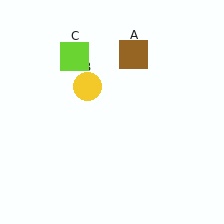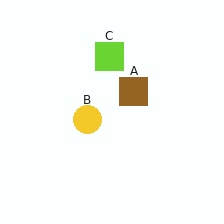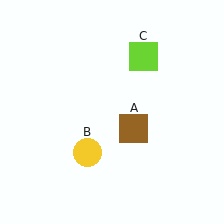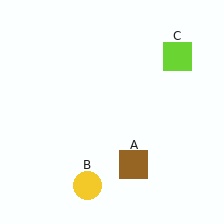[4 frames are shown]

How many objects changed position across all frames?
3 objects changed position: brown square (object A), yellow circle (object B), lime square (object C).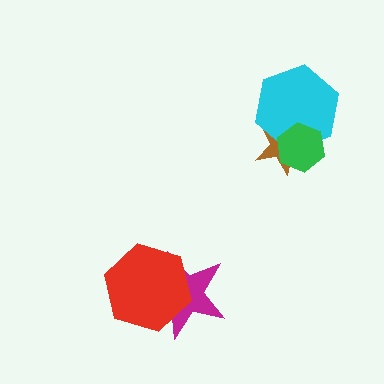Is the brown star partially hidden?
Yes, it is partially covered by another shape.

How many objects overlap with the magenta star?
1 object overlaps with the magenta star.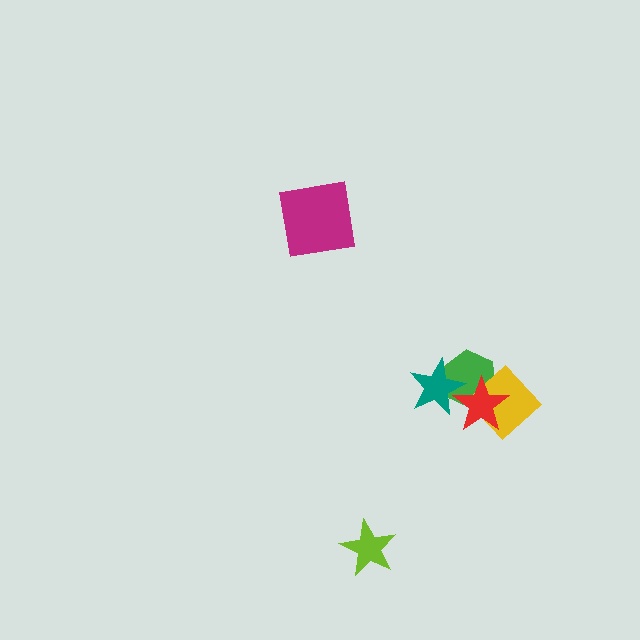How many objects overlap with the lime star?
0 objects overlap with the lime star.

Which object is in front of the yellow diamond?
The red star is in front of the yellow diamond.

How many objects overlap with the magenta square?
0 objects overlap with the magenta square.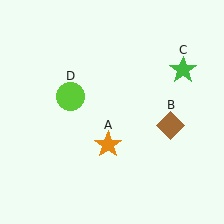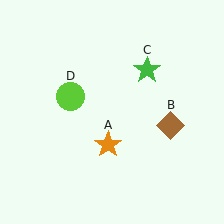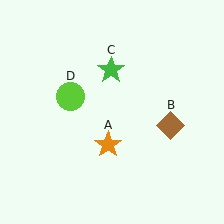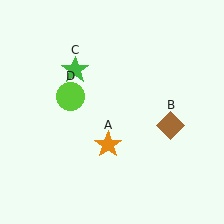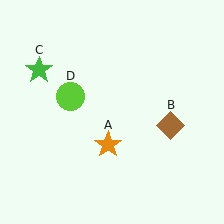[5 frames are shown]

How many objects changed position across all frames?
1 object changed position: green star (object C).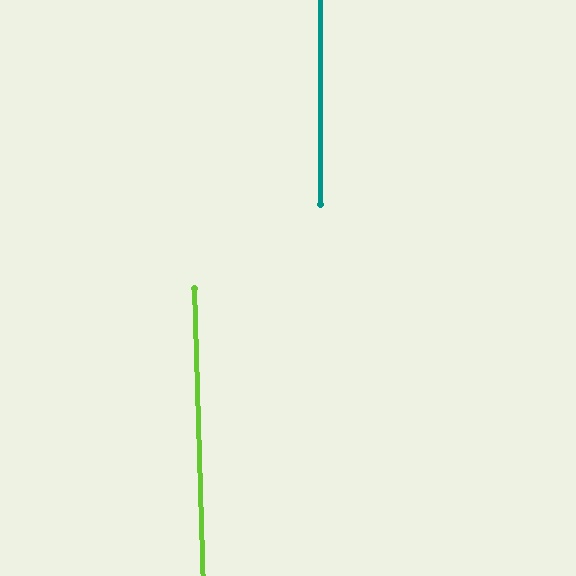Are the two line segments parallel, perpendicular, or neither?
Parallel — their directions differ by only 1.9°.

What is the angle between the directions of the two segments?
Approximately 2 degrees.